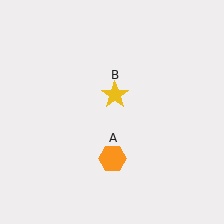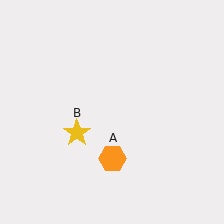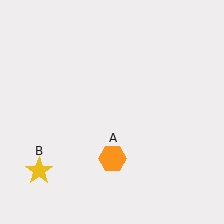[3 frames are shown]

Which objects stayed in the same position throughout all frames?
Orange hexagon (object A) remained stationary.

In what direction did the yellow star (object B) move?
The yellow star (object B) moved down and to the left.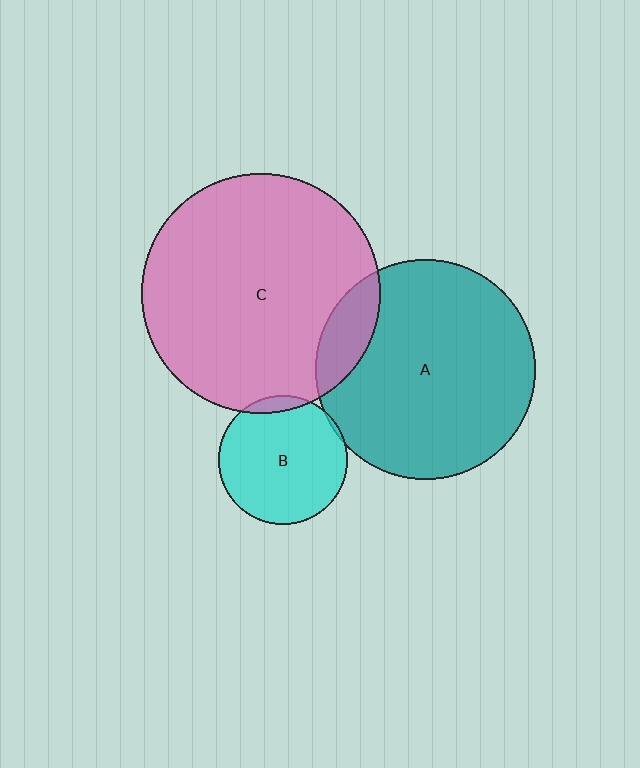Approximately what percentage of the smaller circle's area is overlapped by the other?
Approximately 5%.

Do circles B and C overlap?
Yes.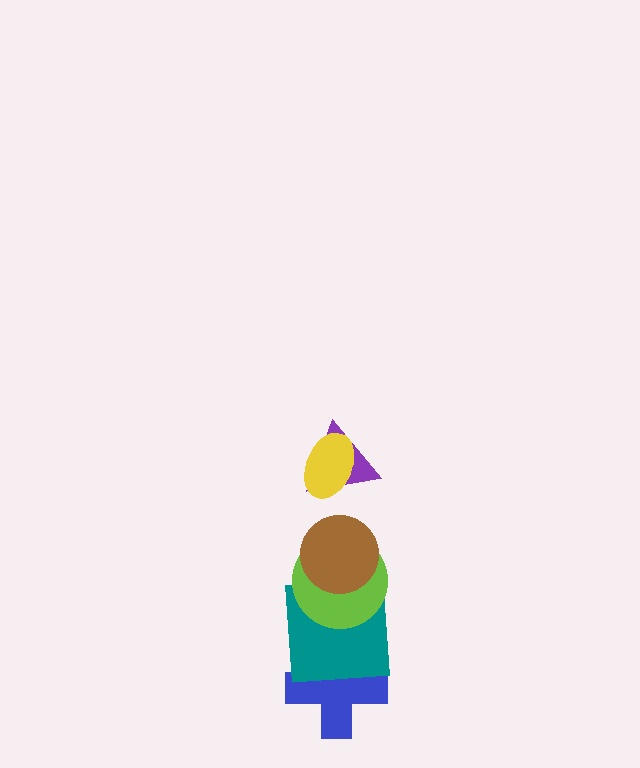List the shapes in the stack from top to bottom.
From top to bottom: the yellow ellipse, the purple triangle, the brown circle, the lime circle, the teal square, the blue cross.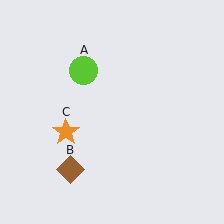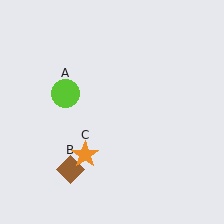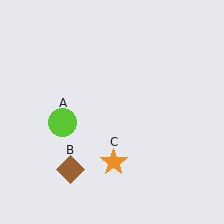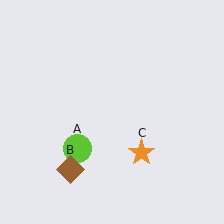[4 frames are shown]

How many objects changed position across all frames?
2 objects changed position: lime circle (object A), orange star (object C).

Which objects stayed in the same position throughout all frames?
Brown diamond (object B) remained stationary.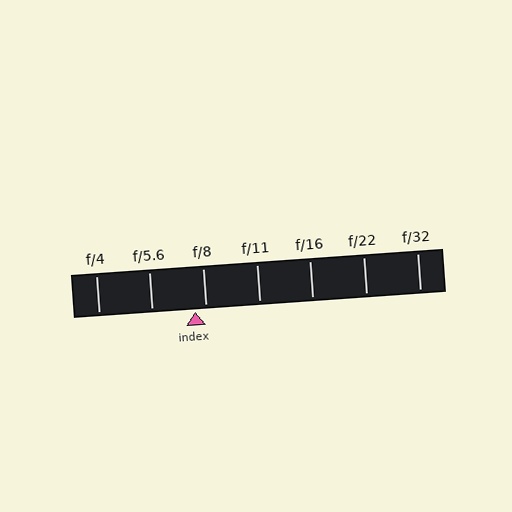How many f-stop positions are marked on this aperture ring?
There are 7 f-stop positions marked.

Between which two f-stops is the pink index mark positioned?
The index mark is between f/5.6 and f/8.